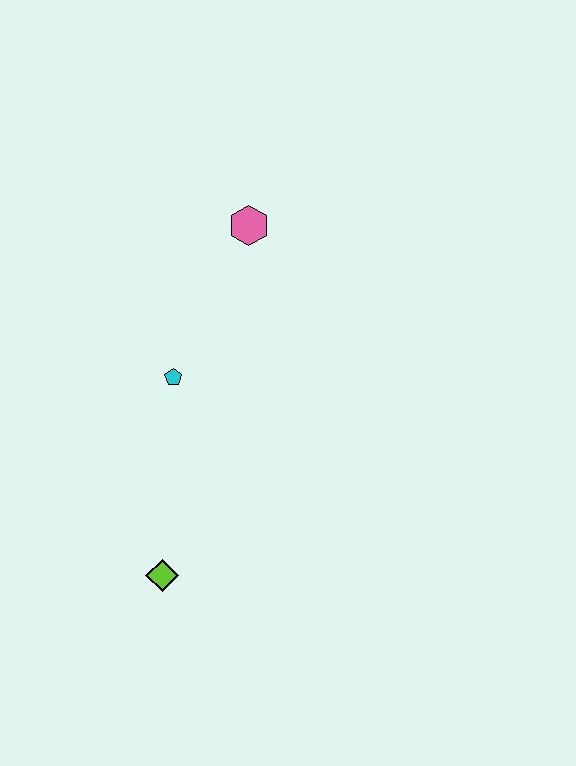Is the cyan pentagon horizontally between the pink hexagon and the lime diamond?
Yes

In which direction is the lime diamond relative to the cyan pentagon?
The lime diamond is below the cyan pentagon.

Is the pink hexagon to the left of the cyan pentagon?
No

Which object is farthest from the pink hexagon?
The lime diamond is farthest from the pink hexagon.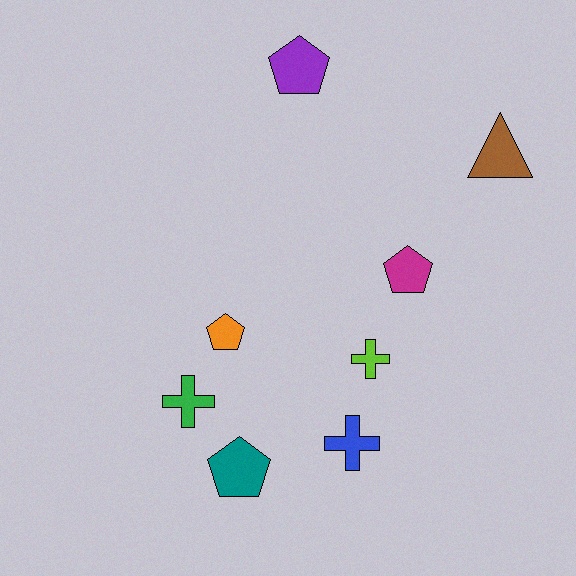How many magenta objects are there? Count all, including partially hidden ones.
There is 1 magenta object.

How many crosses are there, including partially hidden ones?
There are 3 crosses.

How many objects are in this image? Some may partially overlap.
There are 8 objects.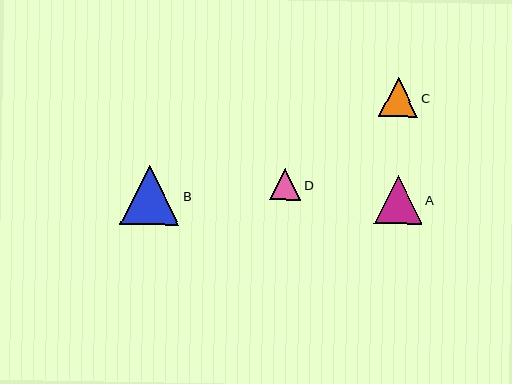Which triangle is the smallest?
Triangle D is the smallest with a size of approximately 31 pixels.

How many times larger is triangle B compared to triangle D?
Triangle B is approximately 1.9 times the size of triangle D.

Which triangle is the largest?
Triangle B is the largest with a size of approximately 59 pixels.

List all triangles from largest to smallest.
From largest to smallest: B, A, C, D.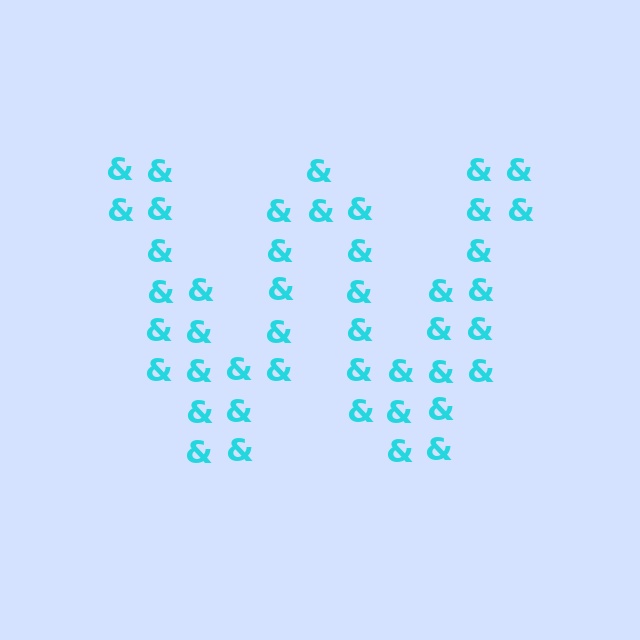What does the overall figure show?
The overall figure shows the letter W.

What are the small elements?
The small elements are ampersands.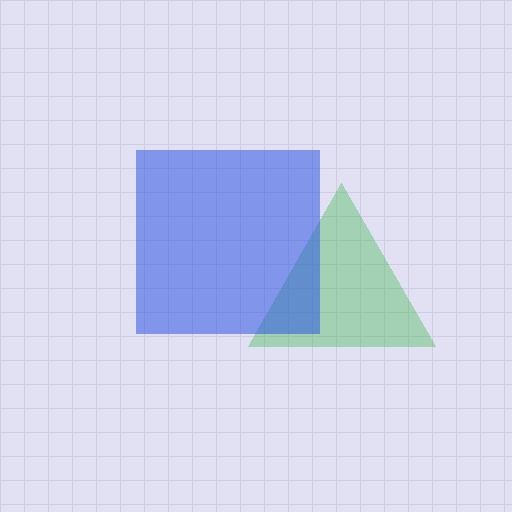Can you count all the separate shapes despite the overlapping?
Yes, there are 2 separate shapes.